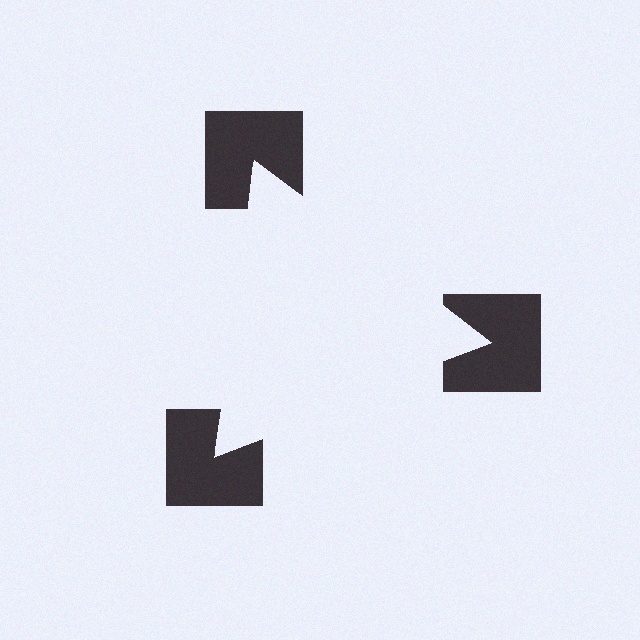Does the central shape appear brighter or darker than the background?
It typically appears slightly brighter than the background, even though no actual brightness change is drawn.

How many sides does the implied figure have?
3 sides.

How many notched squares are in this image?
There are 3 — one at each vertex of the illusory triangle.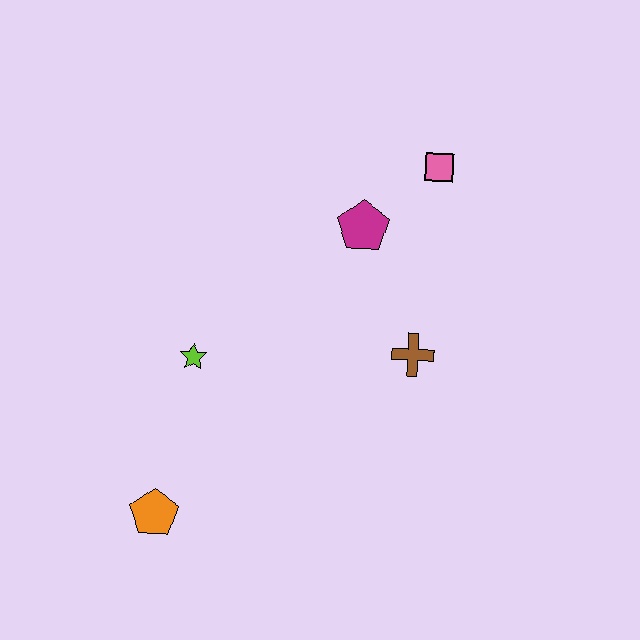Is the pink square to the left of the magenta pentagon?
No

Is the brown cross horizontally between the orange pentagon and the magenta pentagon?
No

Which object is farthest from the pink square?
The orange pentagon is farthest from the pink square.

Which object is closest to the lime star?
The orange pentagon is closest to the lime star.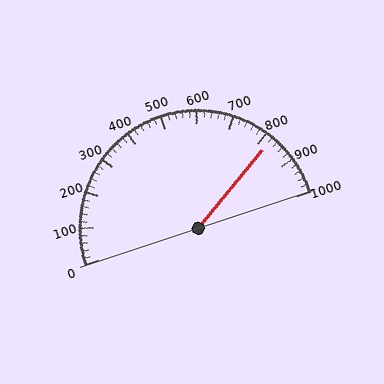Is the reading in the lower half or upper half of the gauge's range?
The reading is in the upper half of the range (0 to 1000).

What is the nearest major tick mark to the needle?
The nearest major tick mark is 800.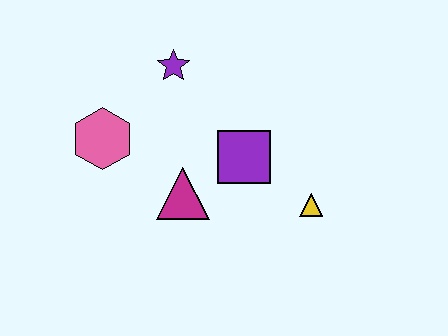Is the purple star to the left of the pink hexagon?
No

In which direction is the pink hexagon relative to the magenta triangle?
The pink hexagon is to the left of the magenta triangle.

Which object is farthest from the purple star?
The yellow triangle is farthest from the purple star.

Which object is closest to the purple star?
The pink hexagon is closest to the purple star.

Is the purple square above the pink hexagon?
No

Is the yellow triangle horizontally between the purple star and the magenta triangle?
No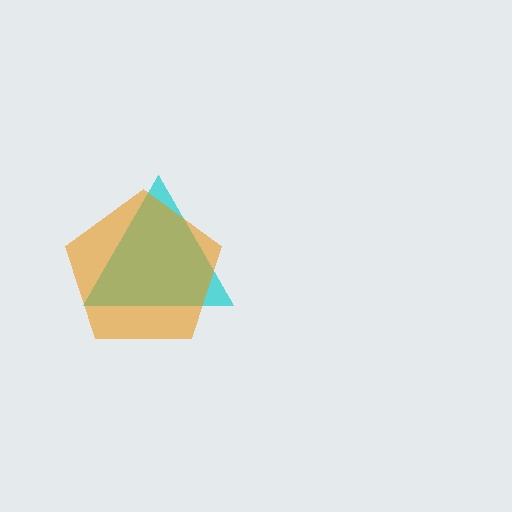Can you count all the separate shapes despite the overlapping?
Yes, there are 2 separate shapes.